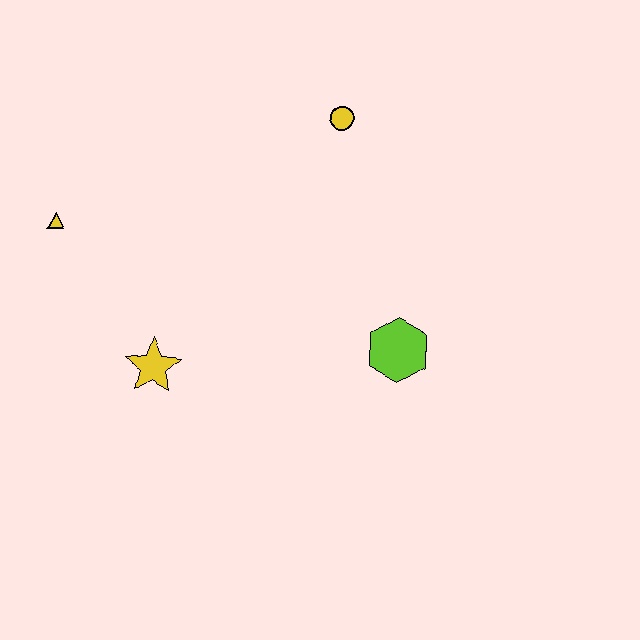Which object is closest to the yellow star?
The yellow triangle is closest to the yellow star.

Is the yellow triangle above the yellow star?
Yes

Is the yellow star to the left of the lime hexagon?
Yes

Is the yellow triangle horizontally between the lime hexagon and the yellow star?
No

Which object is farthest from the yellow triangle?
The lime hexagon is farthest from the yellow triangle.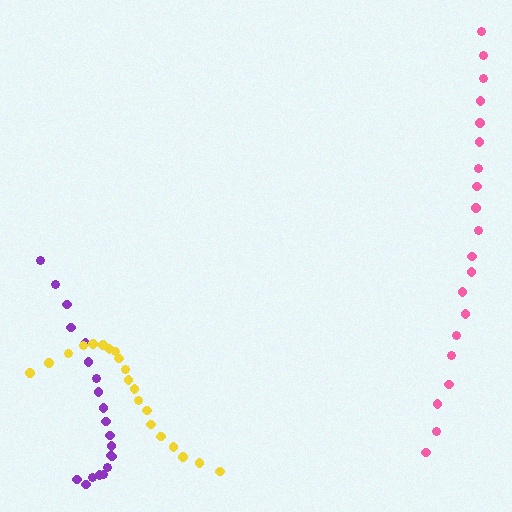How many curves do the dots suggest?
There are 3 distinct paths.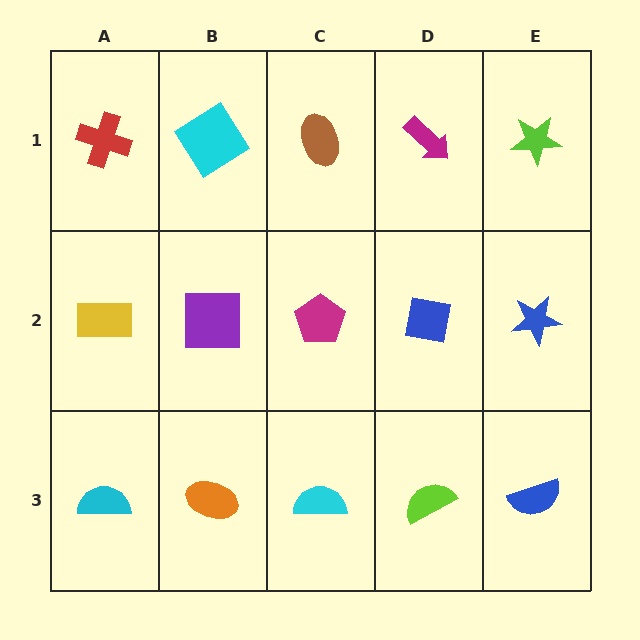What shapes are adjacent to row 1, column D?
A blue square (row 2, column D), a brown ellipse (row 1, column C), a lime star (row 1, column E).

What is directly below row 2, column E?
A blue semicircle.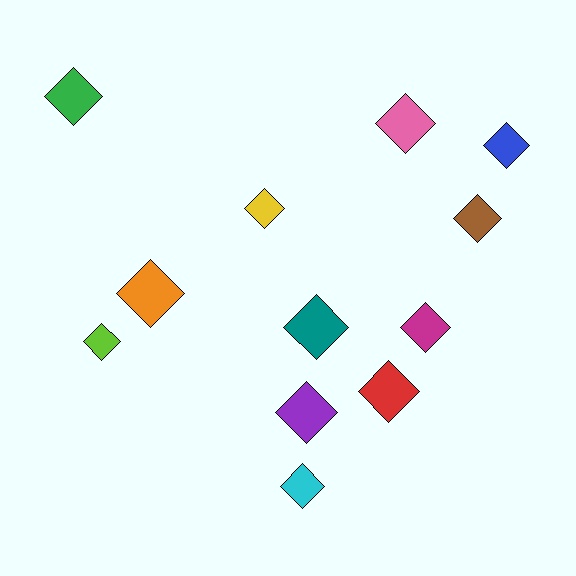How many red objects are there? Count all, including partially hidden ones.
There is 1 red object.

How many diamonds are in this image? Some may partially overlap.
There are 12 diamonds.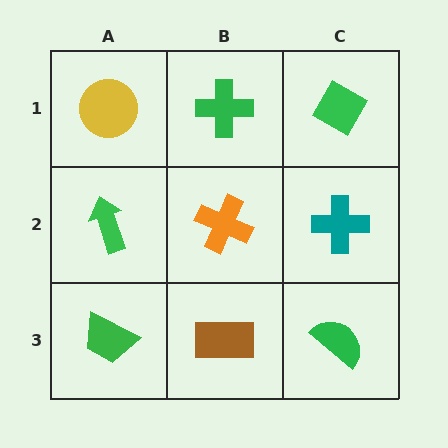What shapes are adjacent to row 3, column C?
A teal cross (row 2, column C), a brown rectangle (row 3, column B).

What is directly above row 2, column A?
A yellow circle.